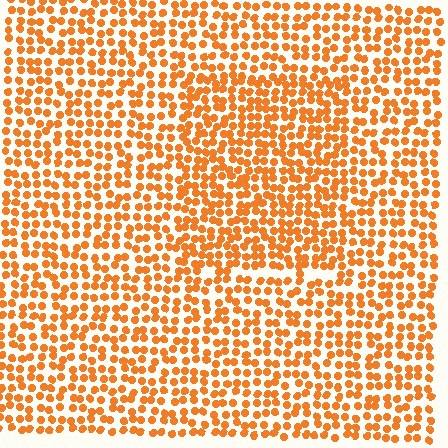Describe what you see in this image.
The image contains small orange elements arranged at two different densities. A rectangle-shaped region is visible where the elements are more densely packed than the surrounding area.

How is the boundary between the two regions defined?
The boundary is defined by a change in element density (approximately 1.4x ratio). All elements are the same color, size, and shape.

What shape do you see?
I see a rectangle.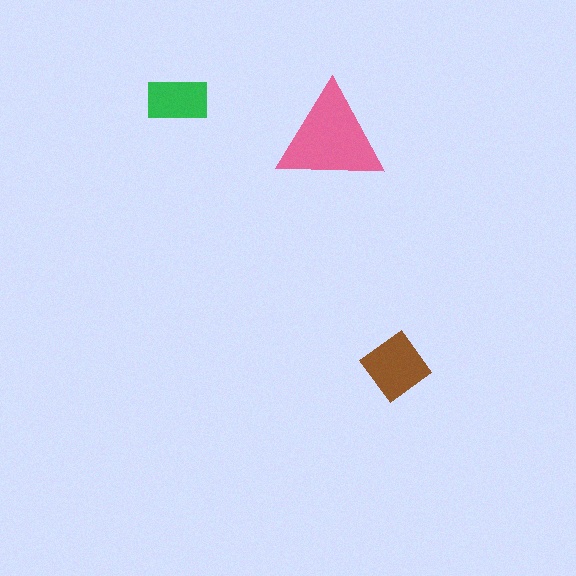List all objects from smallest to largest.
The green rectangle, the brown diamond, the pink triangle.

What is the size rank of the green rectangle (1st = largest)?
3rd.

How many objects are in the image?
There are 3 objects in the image.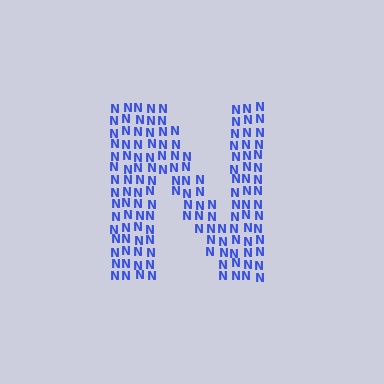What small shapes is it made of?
It is made of small letter N's.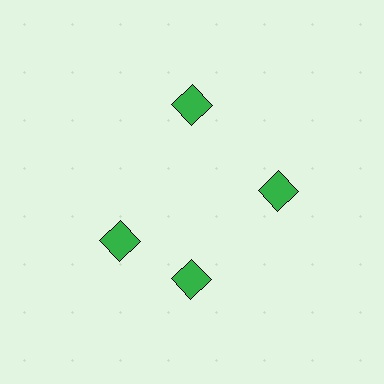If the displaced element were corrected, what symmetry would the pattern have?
It would have 4-fold rotational symmetry — the pattern would map onto itself every 90 degrees.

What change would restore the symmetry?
The symmetry would be restored by rotating it back into even spacing with its neighbors so that all 4 diamonds sit at equal angles and equal distance from the center.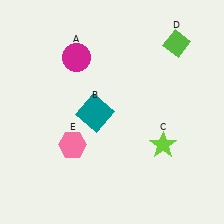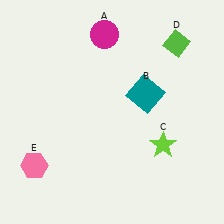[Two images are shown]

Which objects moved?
The objects that moved are: the magenta circle (A), the teal square (B), the pink hexagon (E).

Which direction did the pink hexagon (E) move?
The pink hexagon (E) moved left.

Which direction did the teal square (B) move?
The teal square (B) moved right.